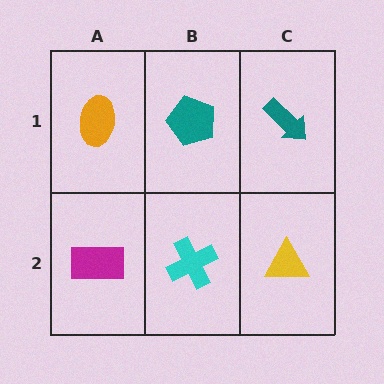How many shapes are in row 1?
3 shapes.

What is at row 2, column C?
A yellow triangle.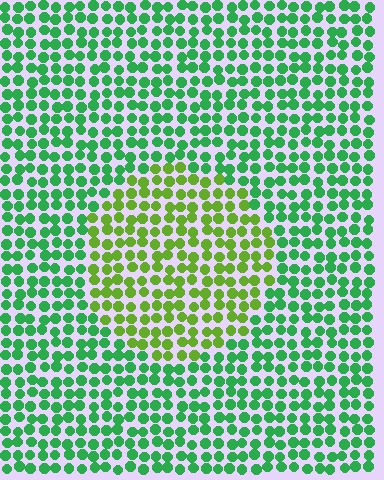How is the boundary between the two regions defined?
The boundary is defined purely by a slight shift in hue (about 42 degrees). Spacing, size, and orientation are identical on both sides.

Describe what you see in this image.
The image is filled with small green elements in a uniform arrangement. A circle-shaped region is visible where the elements are tinted to a slightly different hue, forming a subtle color boundary.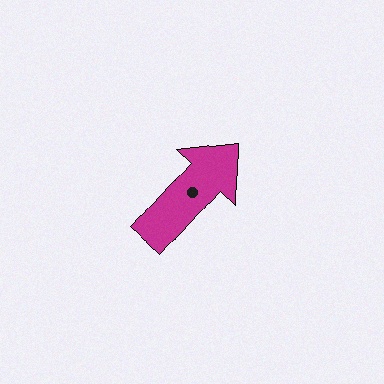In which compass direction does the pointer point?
Northeast.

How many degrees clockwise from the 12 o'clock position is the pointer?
Approximately 42 degrees.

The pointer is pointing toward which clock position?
Roughly 1 o'clock.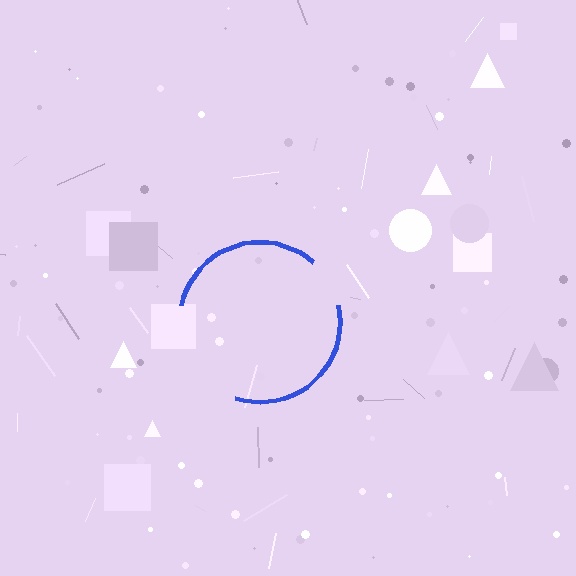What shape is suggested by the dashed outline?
The dashed outline suggests a circle.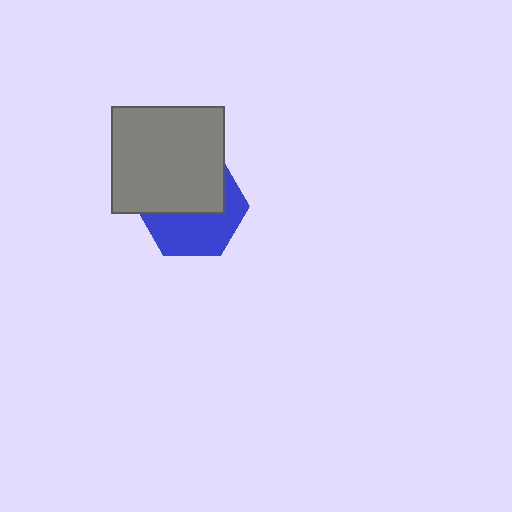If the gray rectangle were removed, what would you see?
You would see the complete blue hexagon.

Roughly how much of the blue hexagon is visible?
About half of it is visible (roughly 48%).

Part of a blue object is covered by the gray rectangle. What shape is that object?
It is a hexagon.